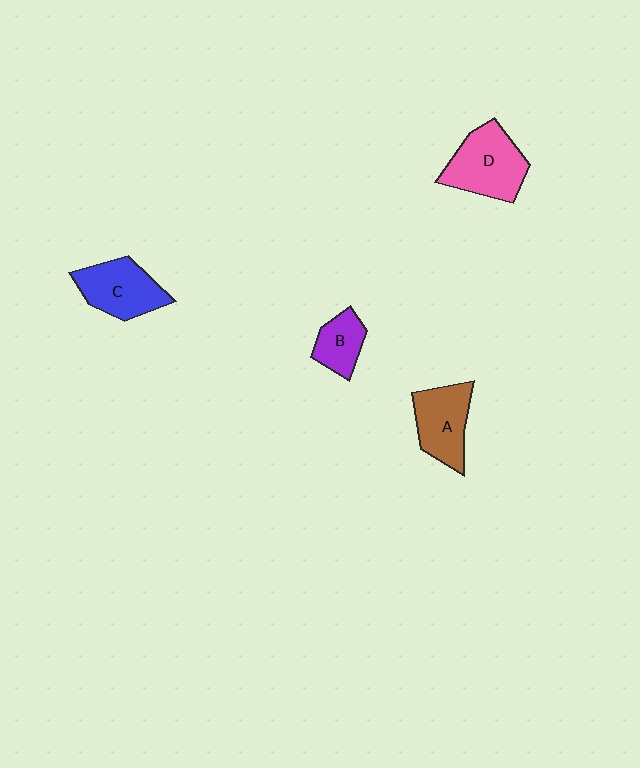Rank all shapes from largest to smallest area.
From largest to smallest: D (pink), C (blue), A (brown), B (purple).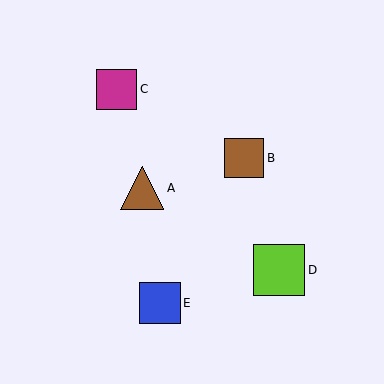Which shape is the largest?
The lime square (labeled D) is the largest.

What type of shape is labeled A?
Shape A is a brown triangle.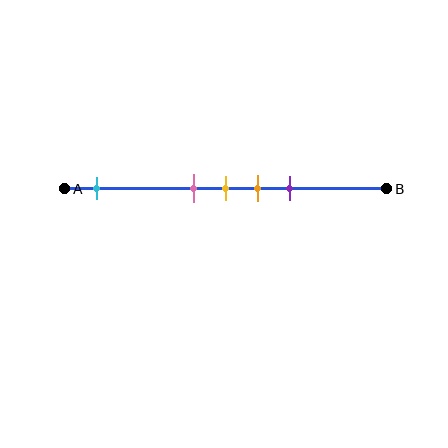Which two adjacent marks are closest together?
The pink and yellow marks are the closest adjacent pair.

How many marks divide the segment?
There are 5 marks dividing the segment.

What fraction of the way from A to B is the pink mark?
The pink mark is approximately 40% (0.4) of the way from A to B.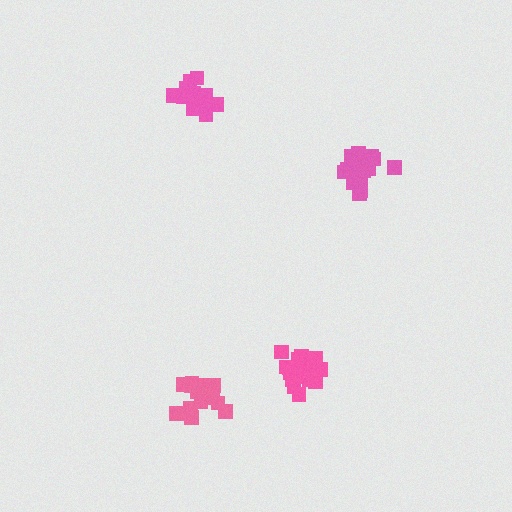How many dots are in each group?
Group 1: 17 dots, Group 2: 18 dots, Group 3: 15 dots, Group 4: 17 dots (67 total).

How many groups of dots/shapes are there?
There are 4 groups.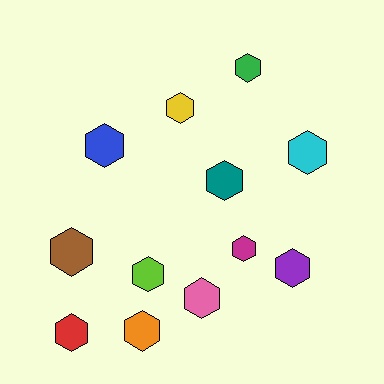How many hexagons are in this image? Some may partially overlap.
There are 12 hexagons.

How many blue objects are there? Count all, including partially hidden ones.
There is 1 blue object.